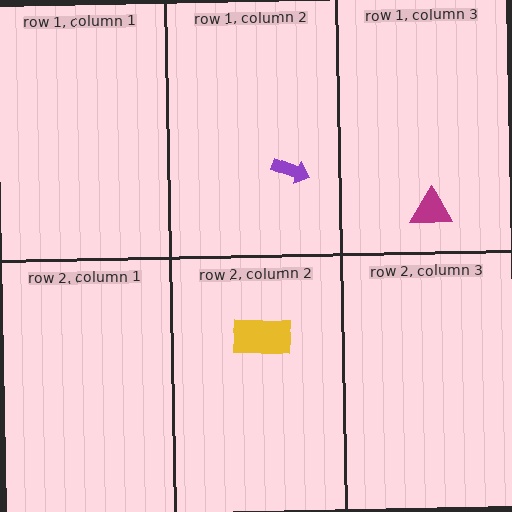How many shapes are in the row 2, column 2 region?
1.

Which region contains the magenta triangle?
The row 1, column 3 region.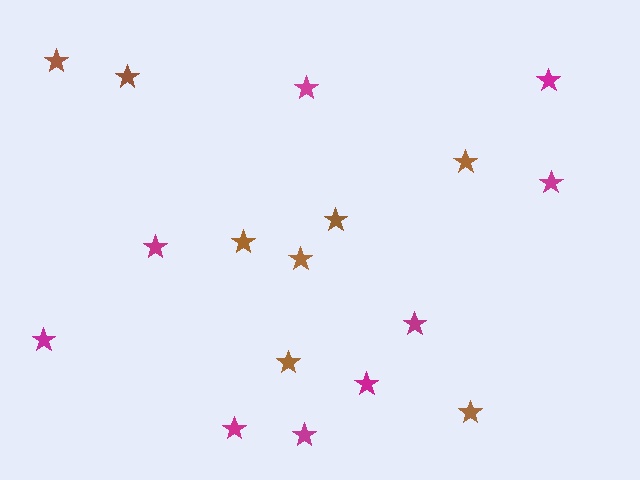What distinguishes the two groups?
There are 2 groups: one group of magenta stars (9) and one group of brown stars (8).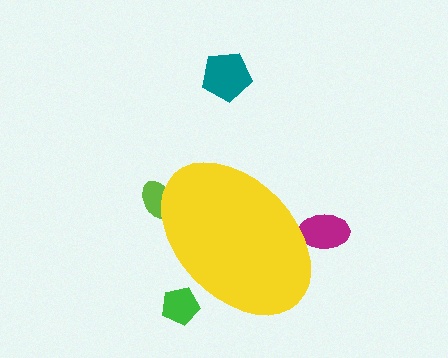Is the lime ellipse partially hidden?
Yes, the lime ellipse is partially hidden behind the yellow ellipse.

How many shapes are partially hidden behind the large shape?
3 shapes are partially hidden.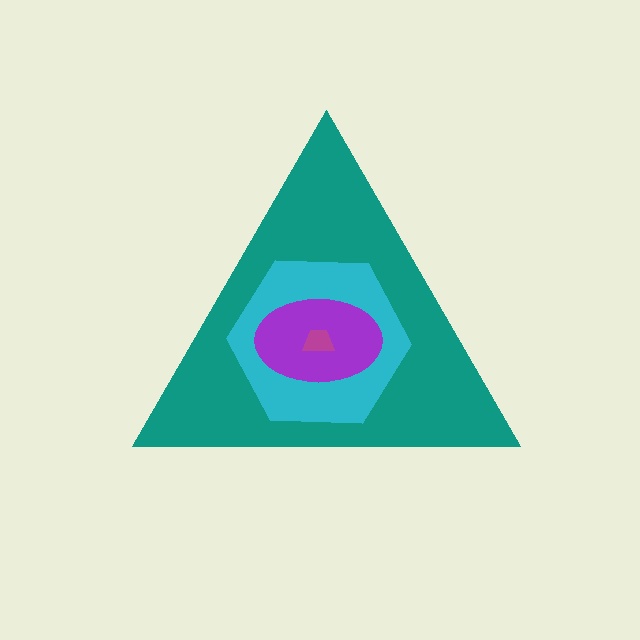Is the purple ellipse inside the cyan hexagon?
Yes.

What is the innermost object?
The magenta trapezoid.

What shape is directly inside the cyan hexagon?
The purple ellipse.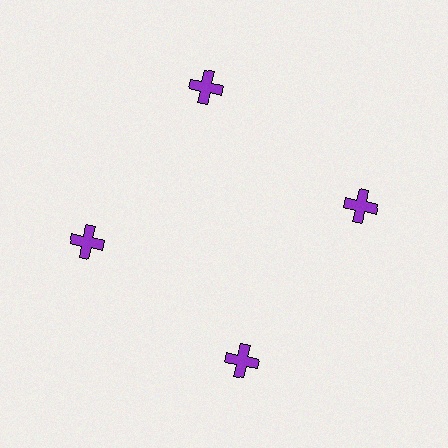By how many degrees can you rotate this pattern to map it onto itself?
The pattern maps onto itself every 90 degrees of rotation.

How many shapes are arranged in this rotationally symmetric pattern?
There are 4 shapes, arranged in 4 groups of 1.